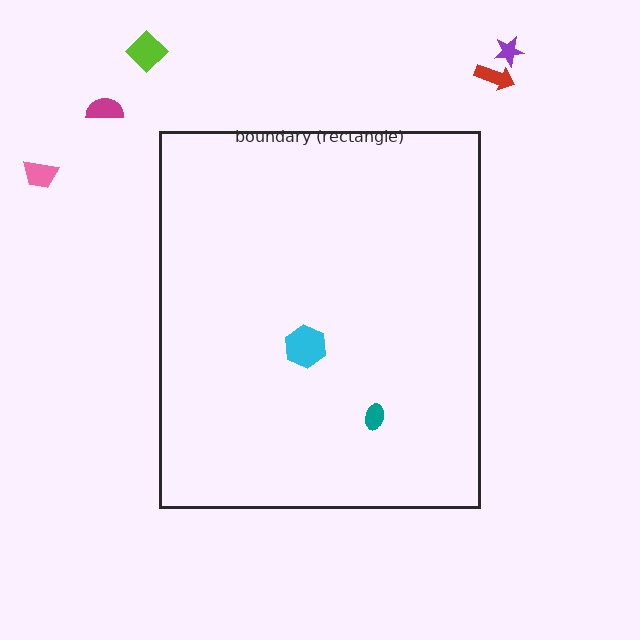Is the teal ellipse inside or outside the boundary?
Inside.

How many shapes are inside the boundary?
2 inside, 5 outside.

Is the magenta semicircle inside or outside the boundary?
Outside.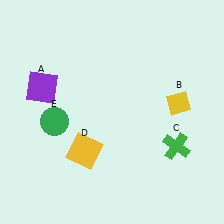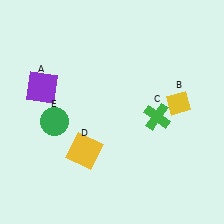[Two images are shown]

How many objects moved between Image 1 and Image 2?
1 object moved between the two images.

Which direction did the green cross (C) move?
The green cross (C) moved up.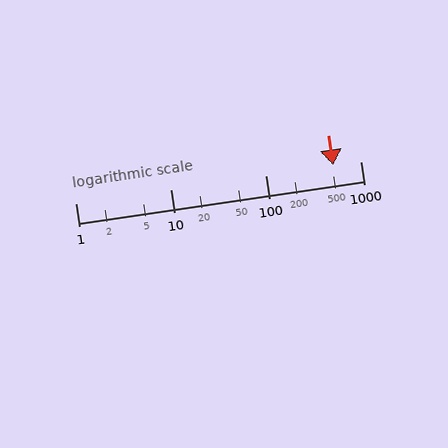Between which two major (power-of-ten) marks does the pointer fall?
The pointer is between 100 and 1000.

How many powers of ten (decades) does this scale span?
The scale spans 3 decades, from 1 to 1000.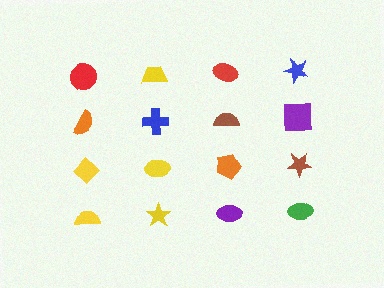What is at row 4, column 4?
A green ellipse.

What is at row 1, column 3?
A red ellipse.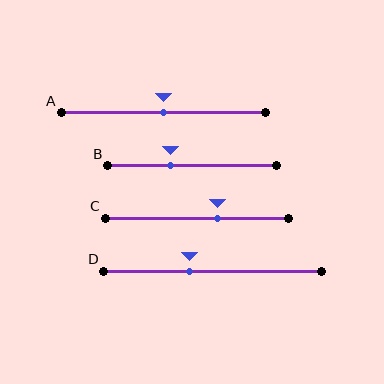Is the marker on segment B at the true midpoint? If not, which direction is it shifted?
No, the marker on segment B is shifted to the left by about 13% of the segment length.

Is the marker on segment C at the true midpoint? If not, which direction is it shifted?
No, the marker on segment C is shifted to the right by about 11% of the segment length.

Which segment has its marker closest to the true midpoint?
Segment A has its marker closest to the true midpoint.